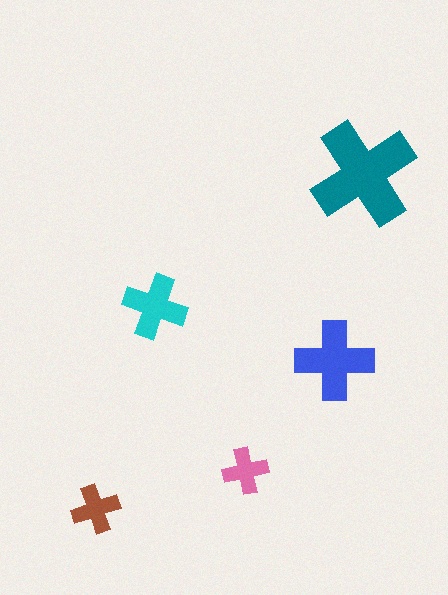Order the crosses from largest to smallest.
the teal one, the blue one, the cyan one, the brown one, the pink one.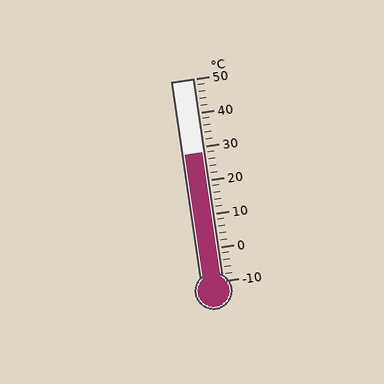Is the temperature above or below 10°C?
The temperature is above 10°C.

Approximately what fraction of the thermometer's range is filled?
The thermometer is filled to approximately 65% of its range.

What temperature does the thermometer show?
The thermometer shows approximately 28°C.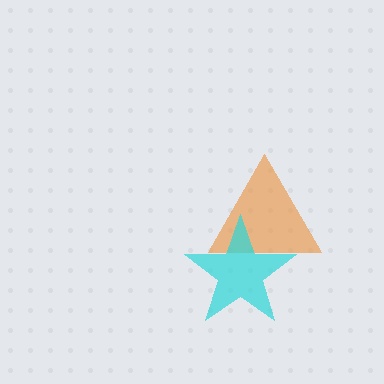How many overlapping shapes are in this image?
There are 2 overlapping shapes in the image.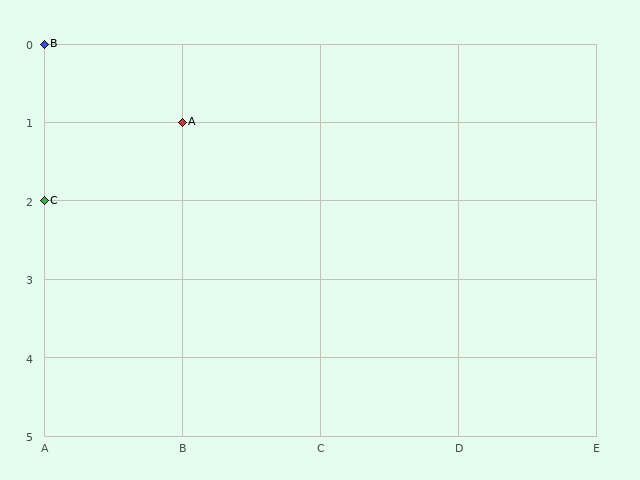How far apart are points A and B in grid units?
Points A and B are 1 column and 1 row apart (about 1.4 grid units diagonally).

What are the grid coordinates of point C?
Point C is at grid coordinates (A, 2).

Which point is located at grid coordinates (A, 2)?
Point C is at (A, 2).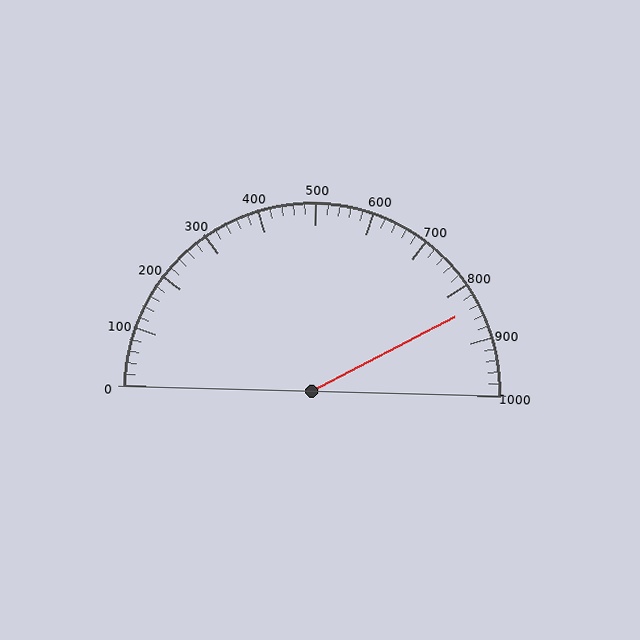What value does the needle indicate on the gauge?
The needle indicates approximately 840.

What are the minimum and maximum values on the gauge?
The gauge ranges from 0 to 1000.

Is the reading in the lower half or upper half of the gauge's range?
The reading is in the upper half of the range (0 to 1000).